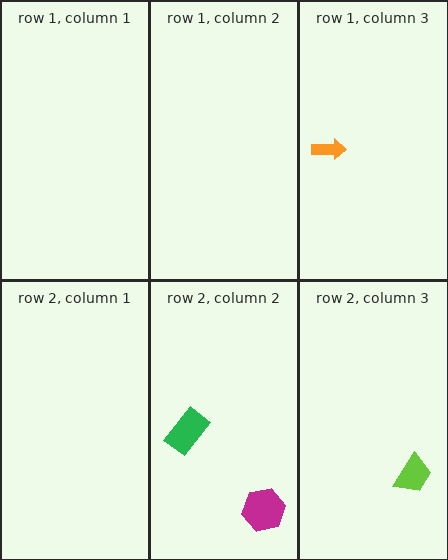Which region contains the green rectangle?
The row 2, column 2 region.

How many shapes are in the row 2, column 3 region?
1.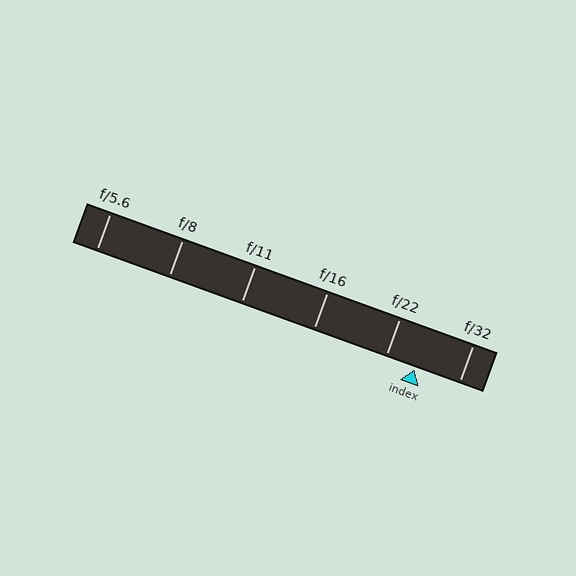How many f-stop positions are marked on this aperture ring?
There are 6 f-stop positions marked.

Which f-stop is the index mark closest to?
The index mark is closest to f/22.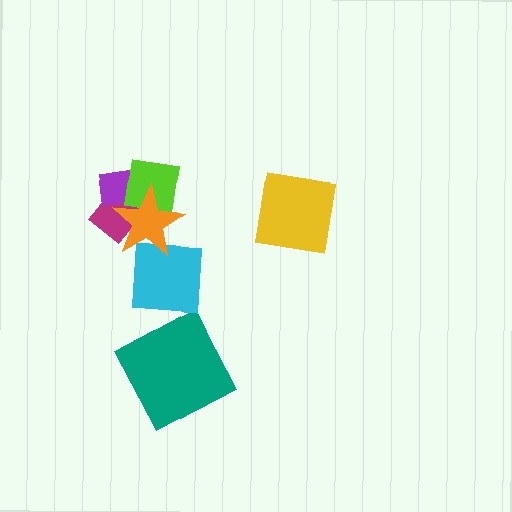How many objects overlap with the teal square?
0 objects overlap with the teal square.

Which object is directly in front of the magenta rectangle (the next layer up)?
The purple rectangle is directly in front of the magenta rectangle.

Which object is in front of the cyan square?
The orange star is in front of the cyan square.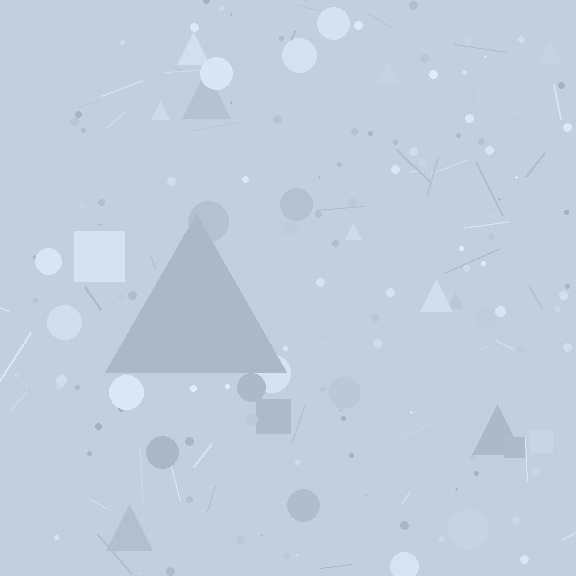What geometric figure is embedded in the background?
A triangle is embedded in the background.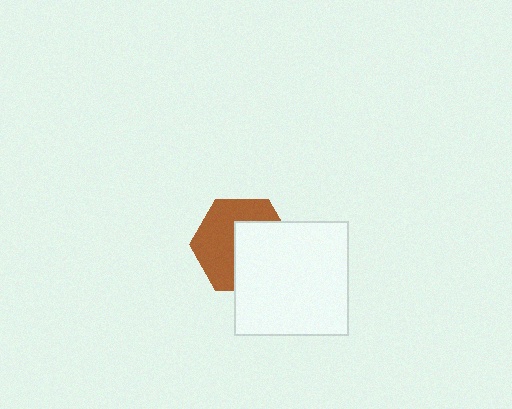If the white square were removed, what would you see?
You would see the complete brown hexagon.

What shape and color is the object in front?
The object in front is a white square.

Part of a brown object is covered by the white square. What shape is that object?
It is a hexagon.